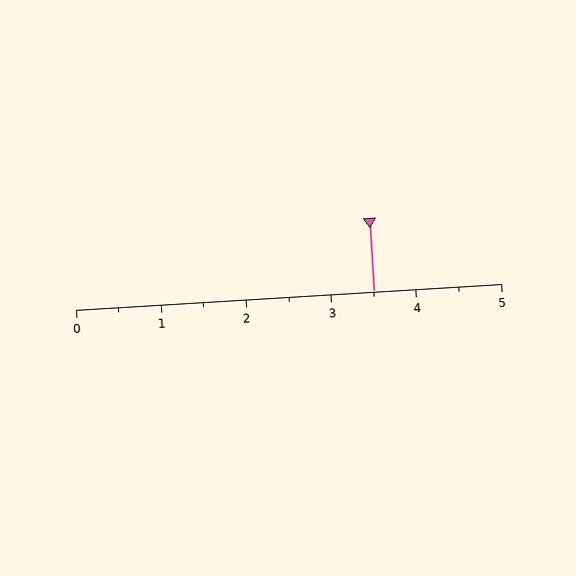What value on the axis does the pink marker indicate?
The marker indicates approximately 3.5.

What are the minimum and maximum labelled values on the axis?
The axis runs from 0 to 5.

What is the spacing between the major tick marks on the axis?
The major ticks are spaced 1 apart.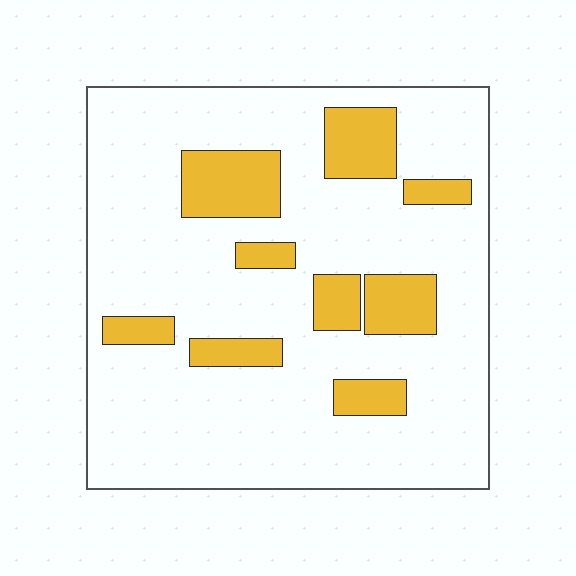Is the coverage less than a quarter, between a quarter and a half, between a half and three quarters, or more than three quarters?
Less than a quarter.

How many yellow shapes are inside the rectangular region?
9.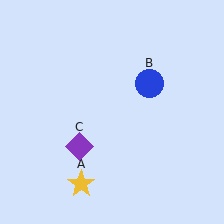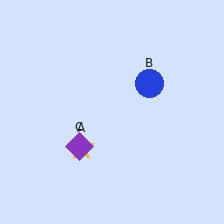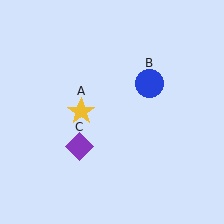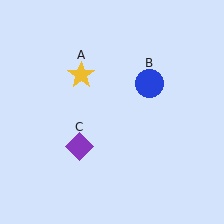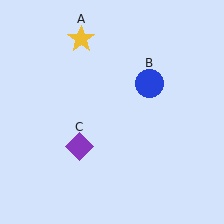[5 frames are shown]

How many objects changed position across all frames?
1 object changed position: yellow star (object A).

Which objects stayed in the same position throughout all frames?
Blue circle (object B) and purple diamond (object C) remained stationary.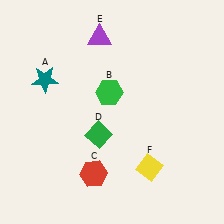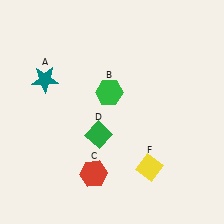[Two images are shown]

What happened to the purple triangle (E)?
The purple triangle (E) was removed in Image 2. It was in the top-left area of Image 1.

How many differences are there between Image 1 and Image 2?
There is 1 difference between the two images.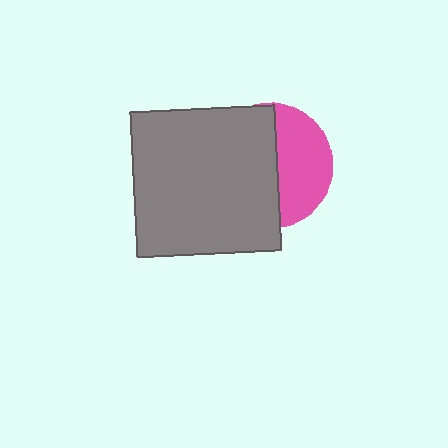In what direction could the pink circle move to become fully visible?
The pink circle could move right. That would shift it out from behind the gray square entirely.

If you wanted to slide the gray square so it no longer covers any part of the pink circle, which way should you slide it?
Slide it left — that is the most direct way to separate the two shapes.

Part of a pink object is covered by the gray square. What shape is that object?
It is a circle.